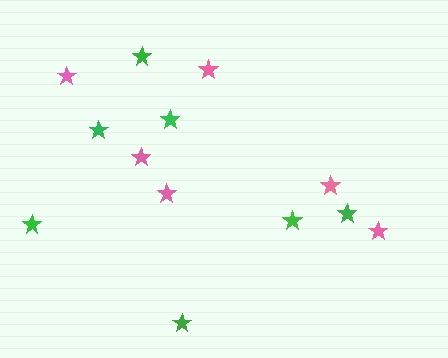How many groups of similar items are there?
There are 2 groups: one group of pink stars (6) and one group of green stars (7).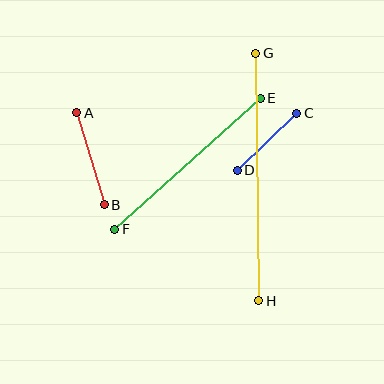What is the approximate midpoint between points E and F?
The midpoint is at approximately (187, 164) pixels.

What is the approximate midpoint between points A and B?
The midpoint is at approximately (91, 159) pixels.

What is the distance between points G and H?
The distance is approximately 248 pixels.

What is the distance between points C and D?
The distance is approximately 82 pixels.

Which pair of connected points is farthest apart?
Points G and H are farthest apart.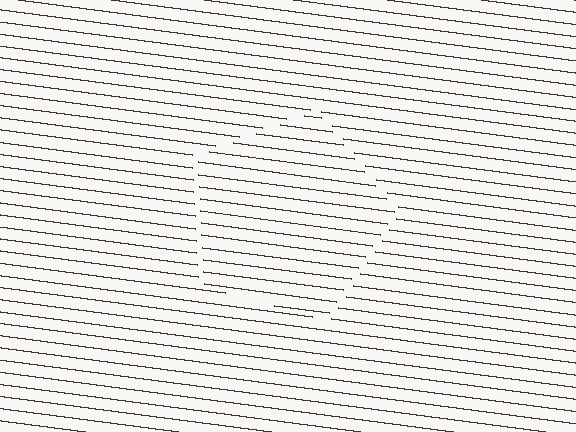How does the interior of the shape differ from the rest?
The interior of the shape contains the same grating, shifted by half a period — the contour is defined by the phase discontinuity where line-ends from the inner and outer gratings abut.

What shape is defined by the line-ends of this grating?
An illusory pentagon. The interior of the shape contains the same grating, shifted by half a period — the contour is defined by the phase discontinuity where line-ends from the inner and outer gratings abut.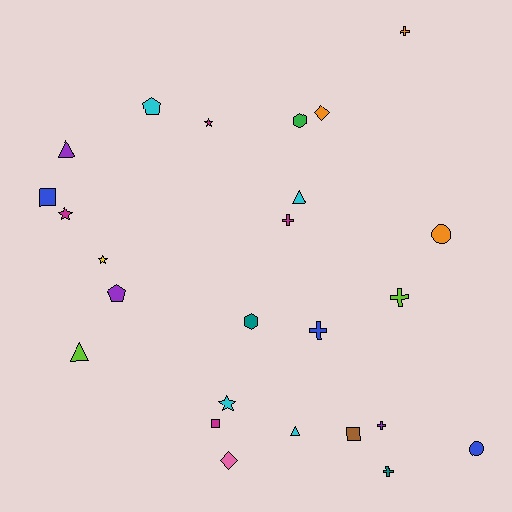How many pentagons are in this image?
There are 2 pentagons.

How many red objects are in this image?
There are no red objects.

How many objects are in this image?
There are 25 objects.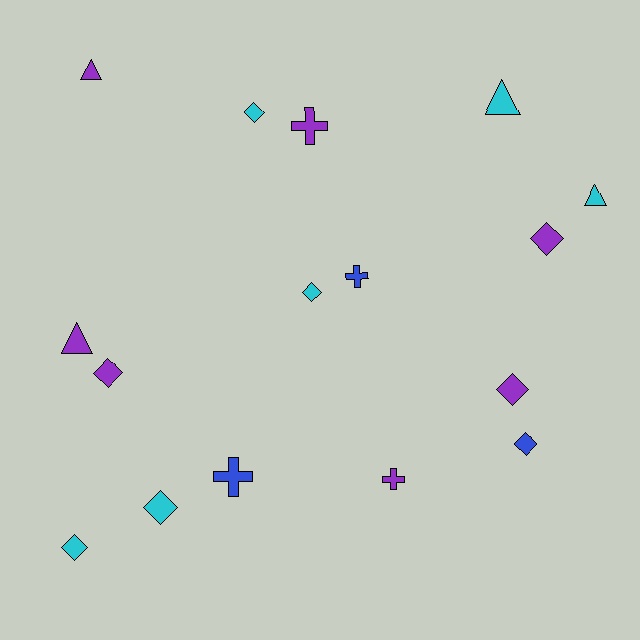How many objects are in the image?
There are 16 objects.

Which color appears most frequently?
Purple, with 7 objects.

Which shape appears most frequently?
Diamond, with 8 objects.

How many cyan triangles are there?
There are 2 cyan triangles.